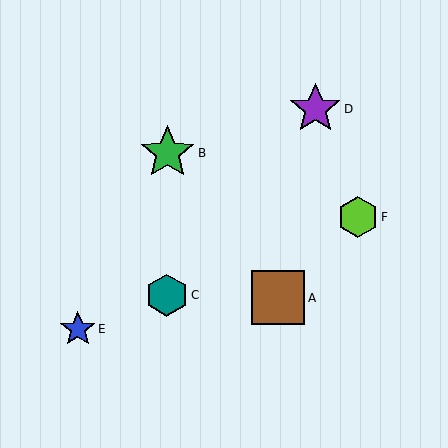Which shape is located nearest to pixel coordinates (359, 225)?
The lime hexagon (labeled F) at (358, 217) is nearest to that location.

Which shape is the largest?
The green star (labeled B) is the largest.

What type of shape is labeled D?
Shape D is a purple star.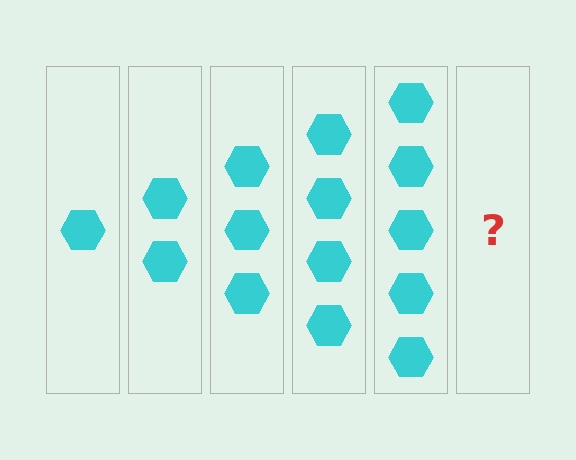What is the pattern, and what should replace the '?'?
The pattern is that each step adds one more hexagon. The '?' should be 6 hexagons.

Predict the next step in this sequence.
The next step is 6 hexagons.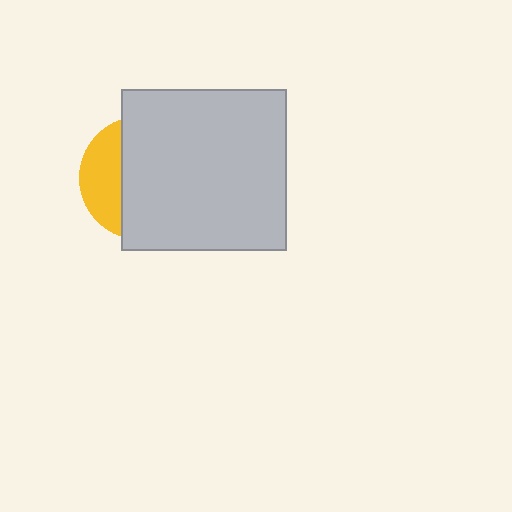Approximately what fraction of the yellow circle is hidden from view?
Roughly 70% of the yellow circle is hidden behind the light gray rectangle.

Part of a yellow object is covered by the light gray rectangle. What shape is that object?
It is a circle.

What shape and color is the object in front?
The object in front is a light gray rectangle.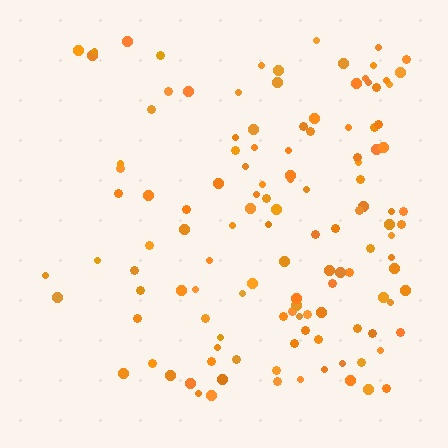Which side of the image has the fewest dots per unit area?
The left.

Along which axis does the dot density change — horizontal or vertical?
Horizontal.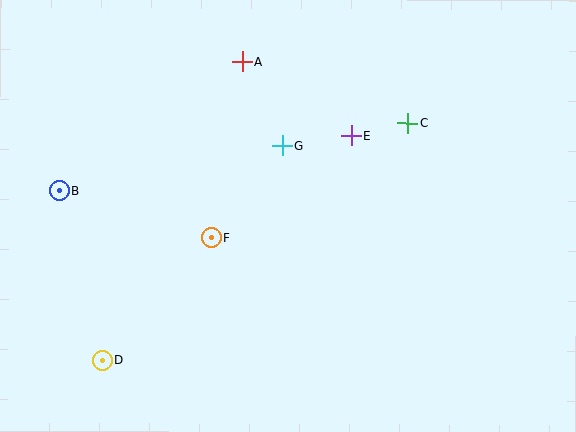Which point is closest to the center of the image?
Point G at (282, 146) is closest to the center.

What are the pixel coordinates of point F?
Point F is at (211, 238).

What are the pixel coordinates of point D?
Point D is at (103, 361).